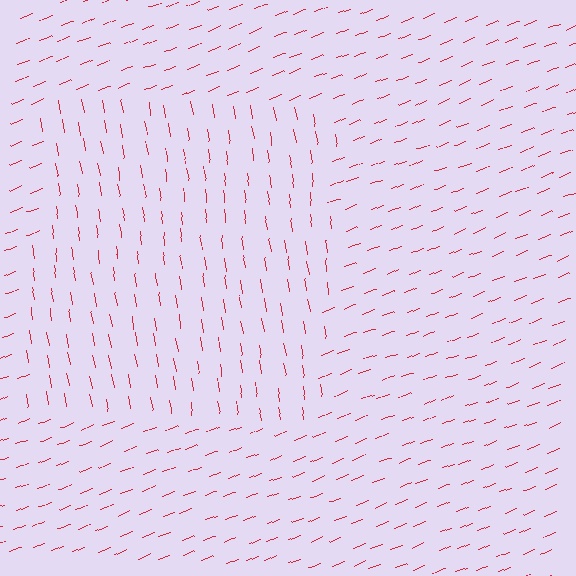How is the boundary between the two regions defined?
The boundary is defined purely by a change in line orientation (approximately 77 degrees difference). All lines are the same color and thickness.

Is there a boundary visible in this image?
Yes, there is a texture boundary formed by a change in line orientation.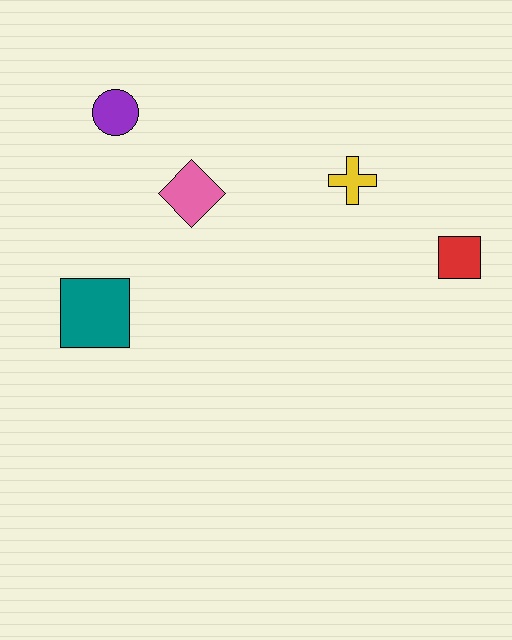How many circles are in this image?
There is 1 circle.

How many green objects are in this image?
There are no green objects.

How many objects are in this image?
There are 5 objects.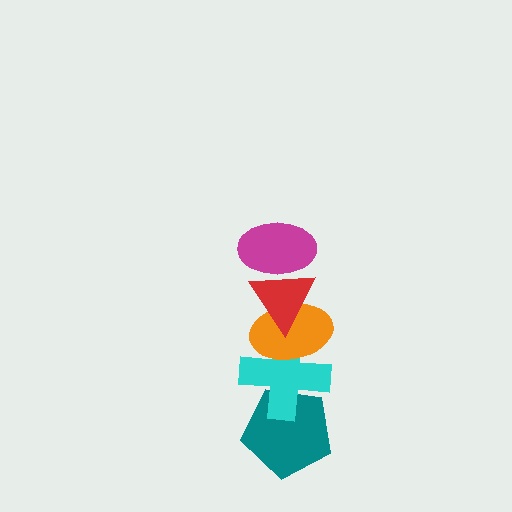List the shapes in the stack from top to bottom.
From top to bottom: the magenta ellipse, the red triangle, the orange ellipse, the cyan cross, the teal pentagon.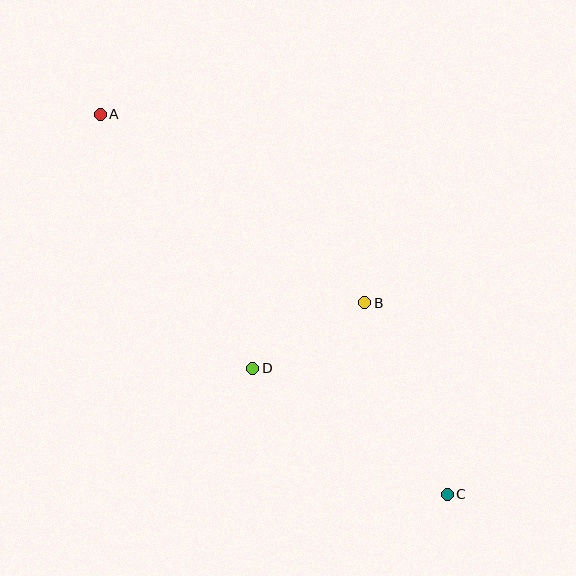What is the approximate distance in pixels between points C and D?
The distance between C and D is approximately 232 pixels.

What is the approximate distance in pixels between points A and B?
The distance between A and B is approximately 325 pixels.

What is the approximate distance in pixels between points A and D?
The distance between A and D is approximately 296 pixels.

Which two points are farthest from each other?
Points A and C are farthest from each other.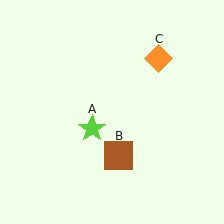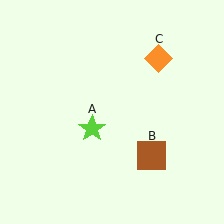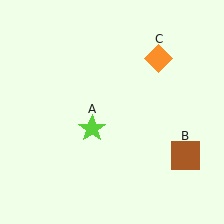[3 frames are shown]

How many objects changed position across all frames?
1 object changed position: brown square (object B).